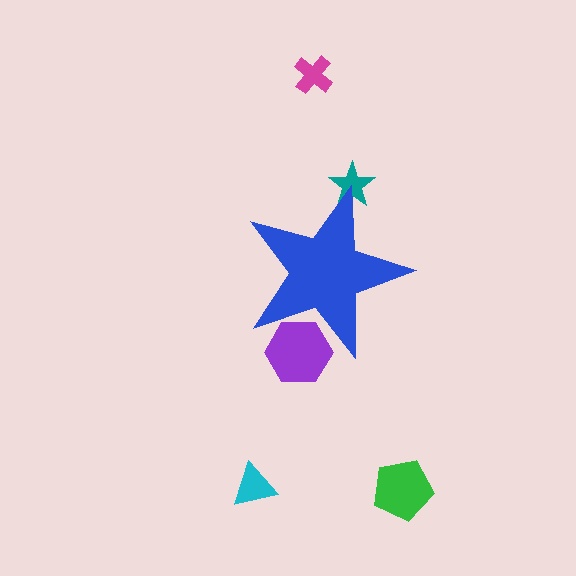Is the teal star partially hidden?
Yes, the teal star is partially hidden behind the blue star.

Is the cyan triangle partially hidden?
No, the cyan triangle is fully visible.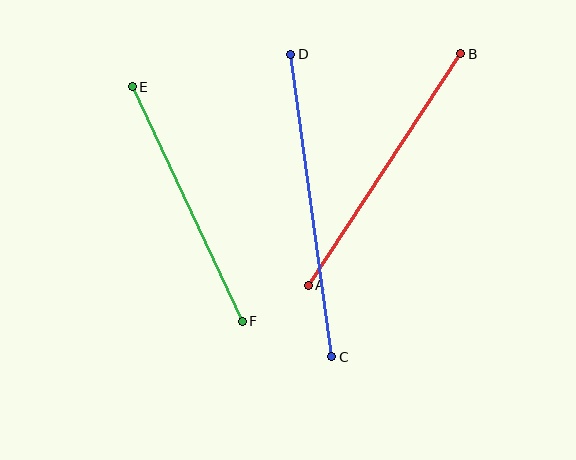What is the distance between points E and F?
The distance is approximately 259 pixels.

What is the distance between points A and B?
The distance is approximately 278 pixels.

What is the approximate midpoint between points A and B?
The midpoint is at approximately (384, 170) pixels.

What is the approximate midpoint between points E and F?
The midpoint is at approximately (187, 204) pixels.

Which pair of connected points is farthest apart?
Points C and D are farthest apart.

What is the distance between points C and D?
The distance is approximately 305 pixels.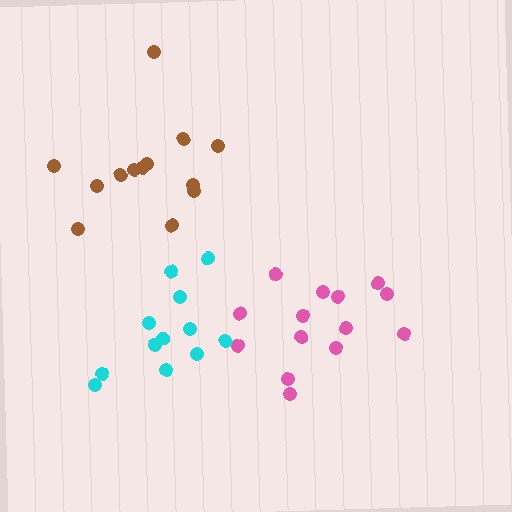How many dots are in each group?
Group 1: 13 dots, Group 2: 14 dots, Group 3: 12 dots (39 total).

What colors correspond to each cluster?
The clusters are colored: brown, pink, cyan.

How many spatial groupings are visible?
There are 3 spatial groupings.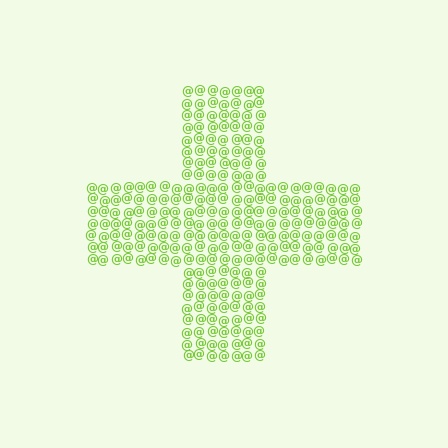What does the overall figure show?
The overall figure shows a cross.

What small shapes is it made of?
It is made of small at signs.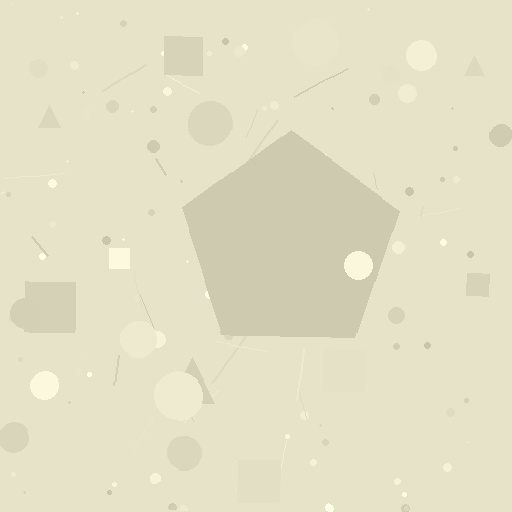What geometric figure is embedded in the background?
A pentagon is embedded in the background.